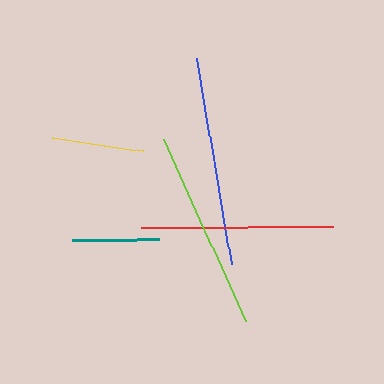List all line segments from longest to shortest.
From longest to shortest: blue, lime, red, yellow, teal.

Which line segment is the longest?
The blue line is the longest at approximately 209 pixels.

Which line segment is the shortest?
The teal line is the shortest at approximately 87 pixels.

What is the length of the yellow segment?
The yellow segment is approximately 92 pixels long.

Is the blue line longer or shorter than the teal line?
The blue line is longer than the teal line.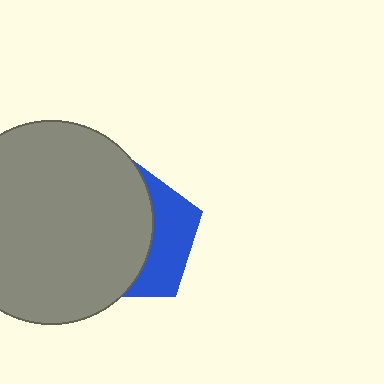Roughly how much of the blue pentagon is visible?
A small part of it is visible (roughly 35%).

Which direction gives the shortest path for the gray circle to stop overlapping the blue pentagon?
Moving left gives the shortest separation.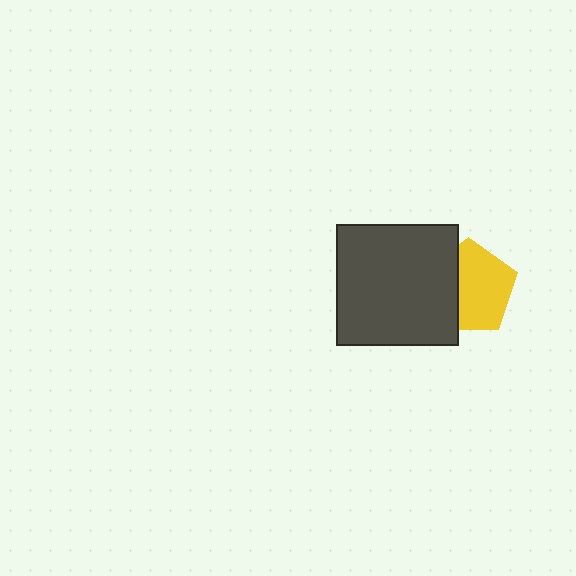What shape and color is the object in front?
The object in front is a dark gray square.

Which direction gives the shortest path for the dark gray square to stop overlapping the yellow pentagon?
Moving left gives the shortest separation.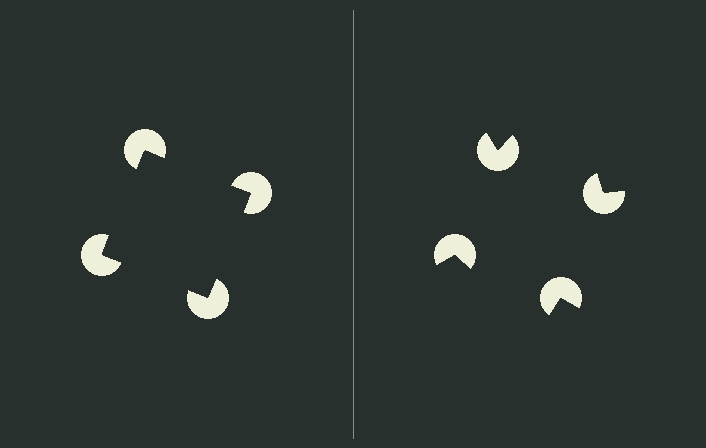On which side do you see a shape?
An illusory square appears on the left side. On the right side the wedge cuts are rotated, so no coherent shape forms.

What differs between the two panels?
The pac-man discs are positioned identically on both sides; only the wedge orientations differ. On the left they align to a square; on the right they are misaligned.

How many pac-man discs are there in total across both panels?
8 — 4 on each side.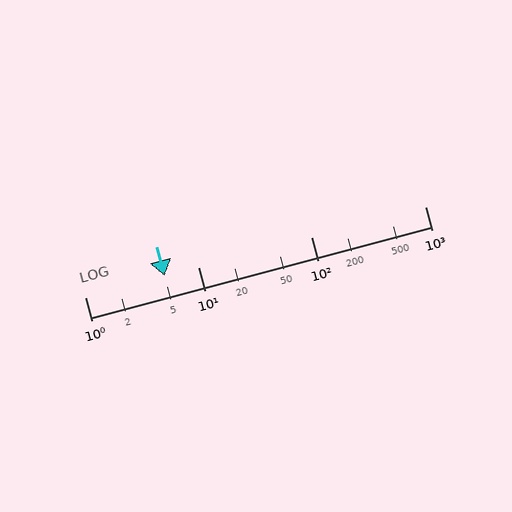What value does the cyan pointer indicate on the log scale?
The pointer indicates approximately 5.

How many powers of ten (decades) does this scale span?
The scale spans 3 decades, from 1 to 1000.